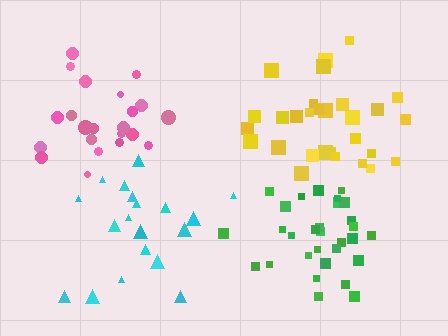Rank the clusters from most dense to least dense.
green, yellow, pink, cyan.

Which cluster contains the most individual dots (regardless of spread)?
Yellow (30).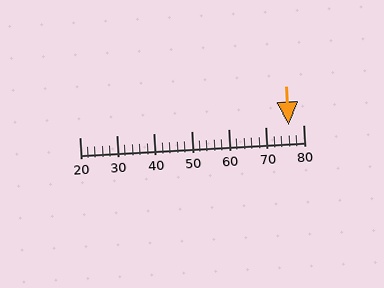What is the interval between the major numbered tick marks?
The major tick marks are spaced 10 units apart.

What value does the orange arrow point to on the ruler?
The orange arrow points to approximately 76.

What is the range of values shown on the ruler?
The ruler shows values from 20 to 80.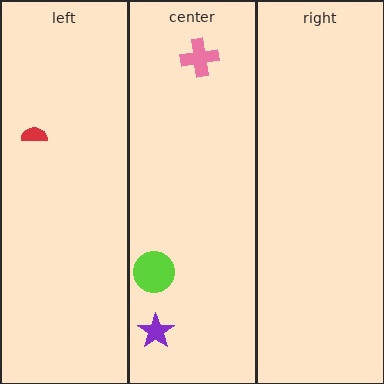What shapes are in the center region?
The lime circle, the pink cross, the purple star.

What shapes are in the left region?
The red semicircle.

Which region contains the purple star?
The center region.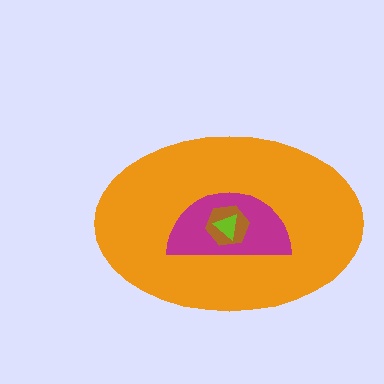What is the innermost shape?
The lime triangle.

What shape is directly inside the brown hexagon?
The lime triangle.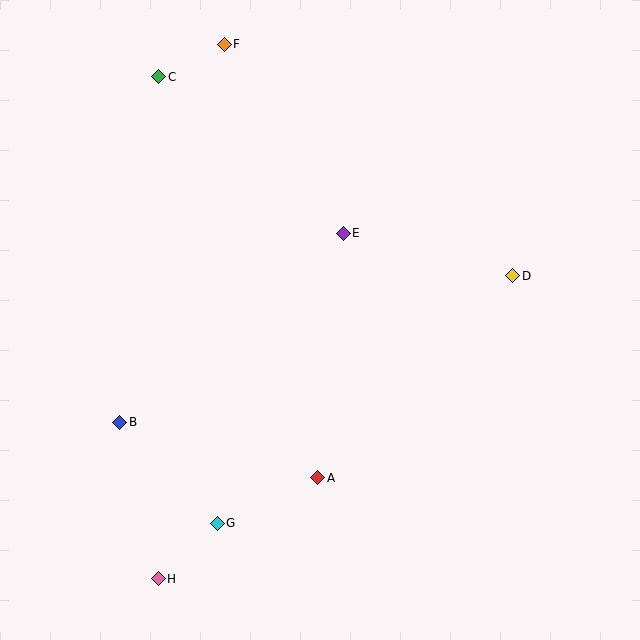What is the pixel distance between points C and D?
The distance between C and D is 406 pixels.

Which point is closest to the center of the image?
Point E at (343, 233) is closest to the center.